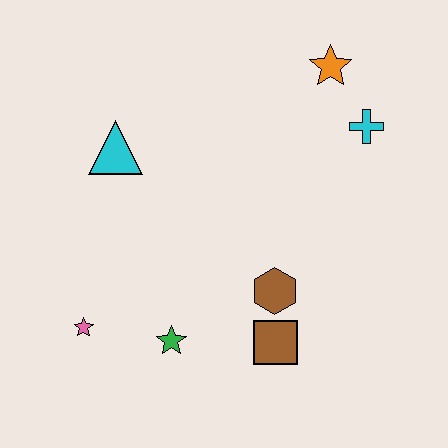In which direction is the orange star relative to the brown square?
The orange star is above the brown square.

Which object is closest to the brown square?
The brown hexagon is closest to the brown square.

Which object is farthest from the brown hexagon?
The orange star is farthest from the brown hexagon.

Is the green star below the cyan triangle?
Yes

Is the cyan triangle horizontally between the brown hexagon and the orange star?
No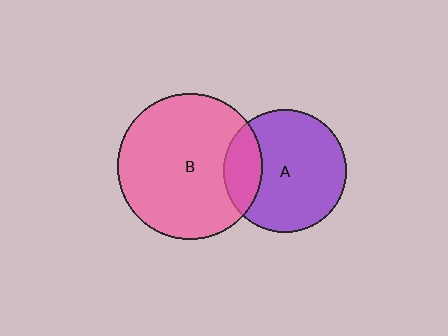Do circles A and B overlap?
Yes.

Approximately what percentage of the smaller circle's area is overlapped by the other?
Approximately 20%.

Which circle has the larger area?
Circle B (pink).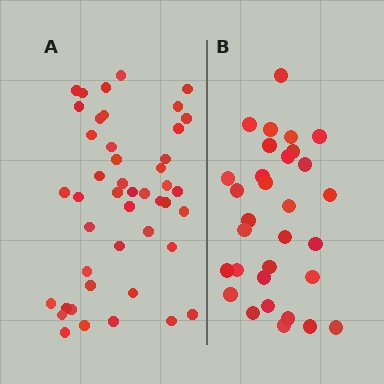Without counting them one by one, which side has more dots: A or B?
Region A (the left region) has more dots.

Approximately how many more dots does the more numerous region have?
Region A has approximately 15 more dots than region B.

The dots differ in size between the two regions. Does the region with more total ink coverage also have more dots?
No. Region B has more total ink coverage because its dots are larger, but region A actually contains more individual dots. Total area can be misleading — the number of items is what matters here.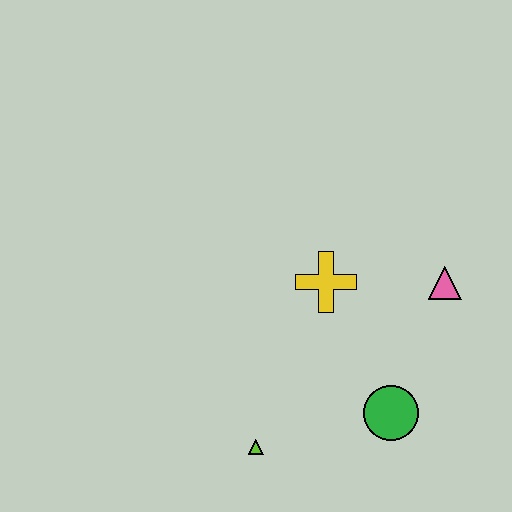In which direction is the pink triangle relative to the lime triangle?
The pink triangle is to the right of the lime triangle.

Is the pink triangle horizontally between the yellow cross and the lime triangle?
No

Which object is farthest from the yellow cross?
The lime triangle is farthest from the yellow cross.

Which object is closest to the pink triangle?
The yellow cross is closest to the pink triangle.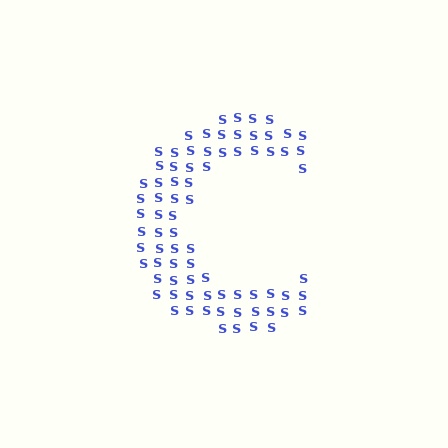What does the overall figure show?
The overall figure shows the letter C.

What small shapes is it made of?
It is made of small letter S's.